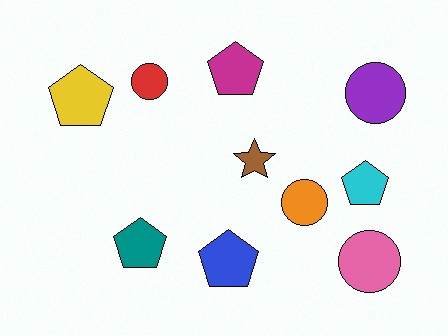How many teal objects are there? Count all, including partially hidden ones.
There is 1 teal object.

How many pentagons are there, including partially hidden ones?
There are 5 pentagons.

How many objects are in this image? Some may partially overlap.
There are 10 objects.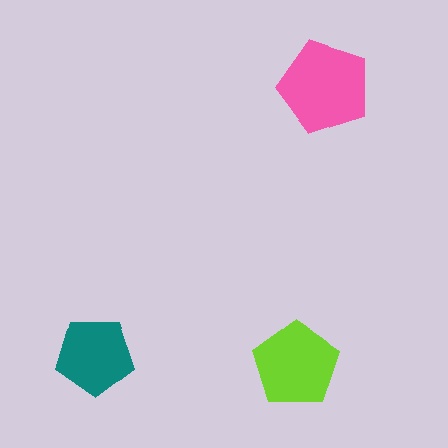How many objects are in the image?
There are 3 objects in the image.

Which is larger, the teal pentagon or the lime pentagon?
The lime one.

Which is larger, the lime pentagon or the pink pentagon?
The pink one.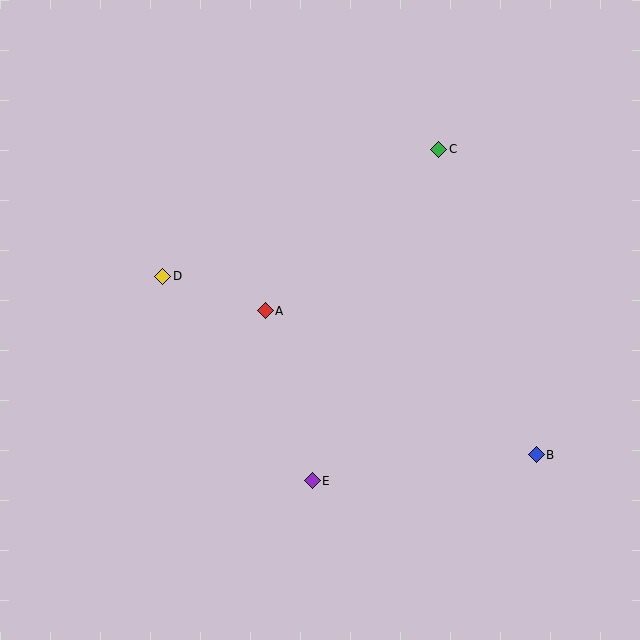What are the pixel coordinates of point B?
Point B is at (536, 455).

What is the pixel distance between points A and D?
The distance between A and D is 108 pixels.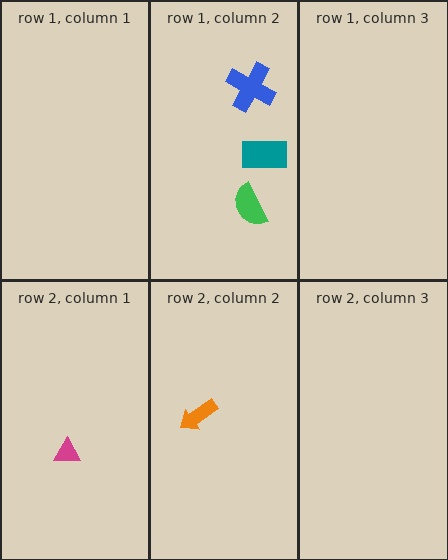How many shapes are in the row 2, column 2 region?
1.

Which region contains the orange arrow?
The row 2, column 2 region.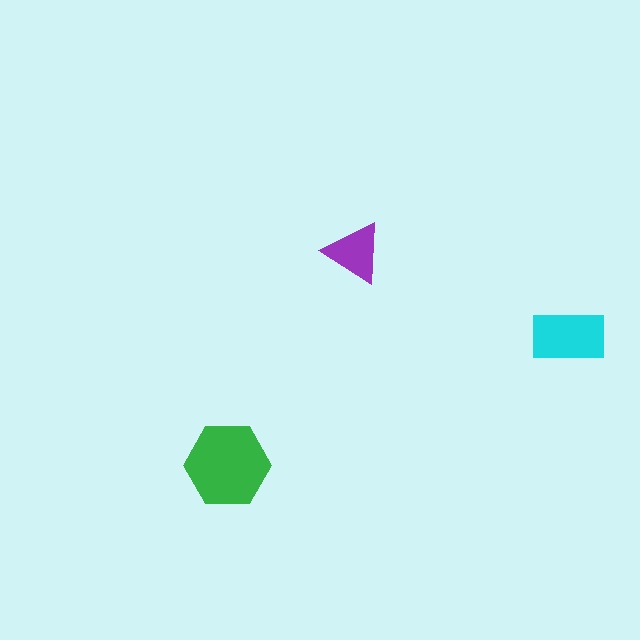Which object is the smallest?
The purple triangle.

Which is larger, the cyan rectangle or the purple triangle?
The cyan rectangle.